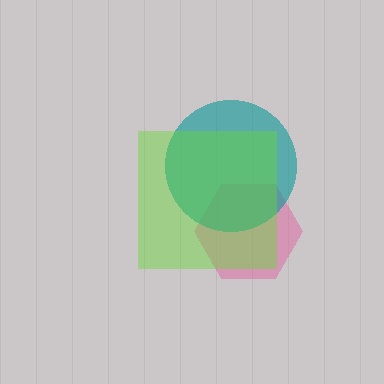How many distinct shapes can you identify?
There are 3 distinct shapes: a pink hexagon, a teal circle, a lime square.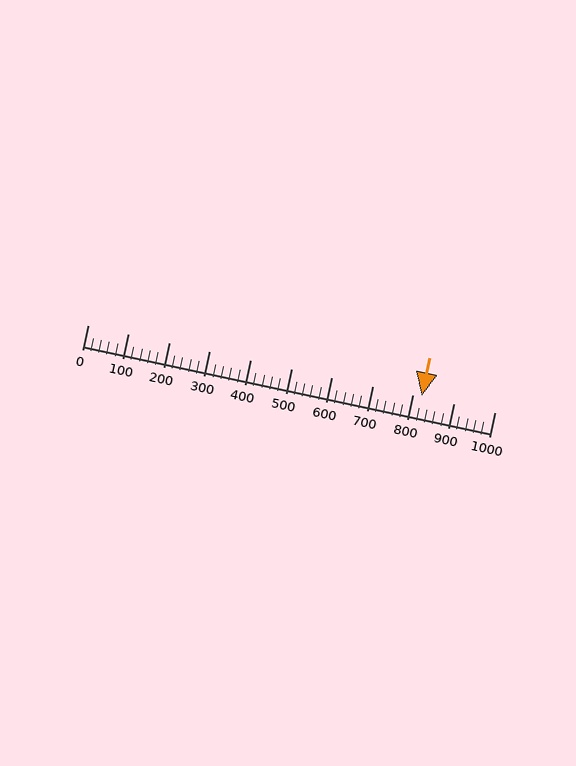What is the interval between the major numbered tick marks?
The major tick marks are spaced 100 units apart.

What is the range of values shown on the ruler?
The ruler shows values from 0 to 1000.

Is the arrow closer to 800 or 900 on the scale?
The arrow is closer to 800.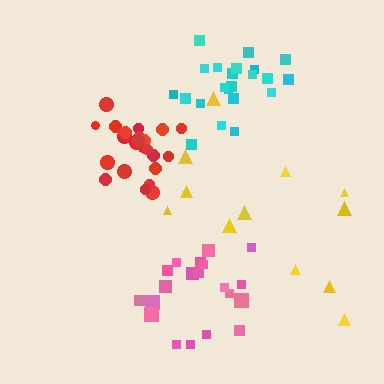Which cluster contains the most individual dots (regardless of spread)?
Red (25).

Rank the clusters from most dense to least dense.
red, cyan, pink, yellow.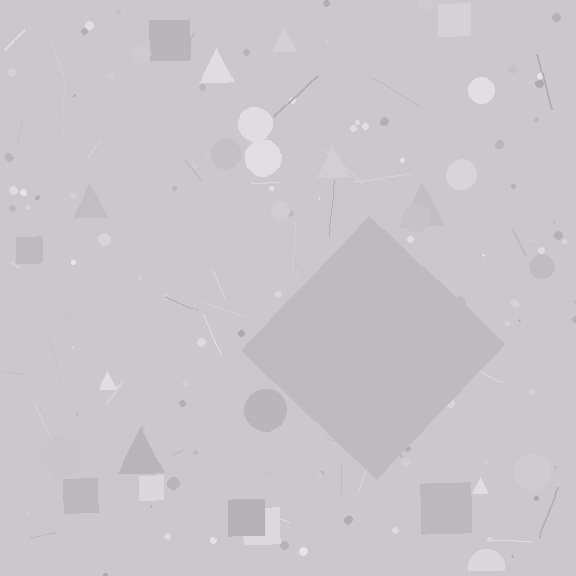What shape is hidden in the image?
A diamond is hidden in the image.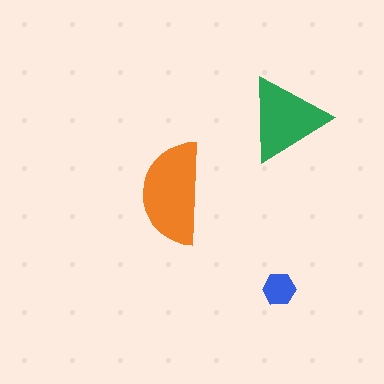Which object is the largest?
The orange semicircle.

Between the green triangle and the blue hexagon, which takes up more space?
The green triangle.